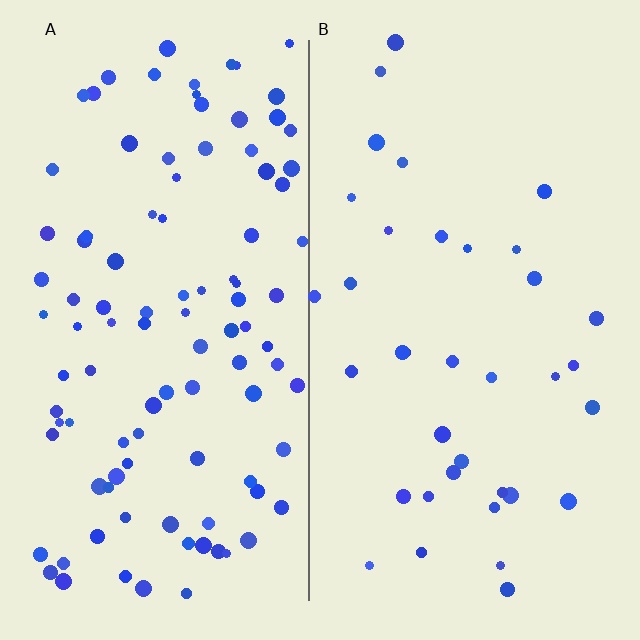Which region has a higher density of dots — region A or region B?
A (the left).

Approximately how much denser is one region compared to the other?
Approximately 2.8× — region A over region B.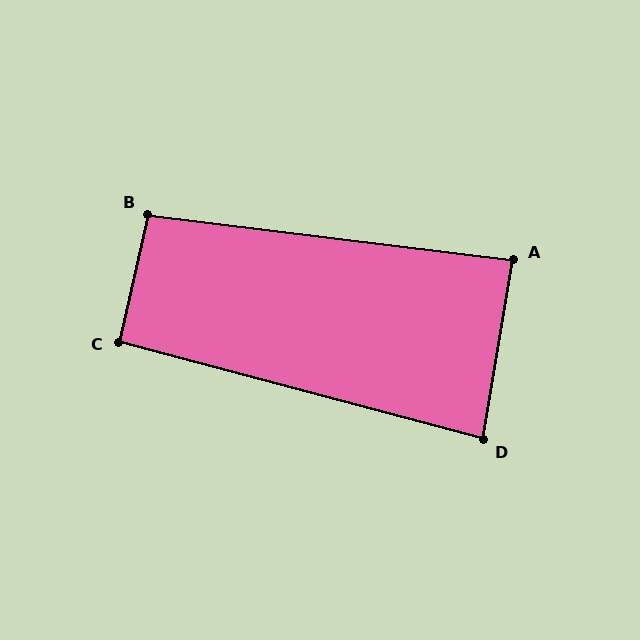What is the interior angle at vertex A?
Approximately 88 degrees (approximately right).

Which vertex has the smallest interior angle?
D, at approximately 85 degrees.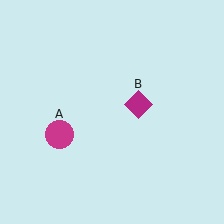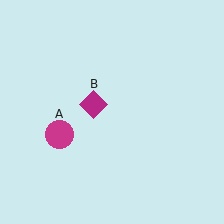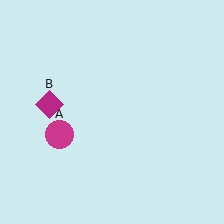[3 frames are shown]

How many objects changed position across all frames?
1 object changed position: magenta diamond (object B).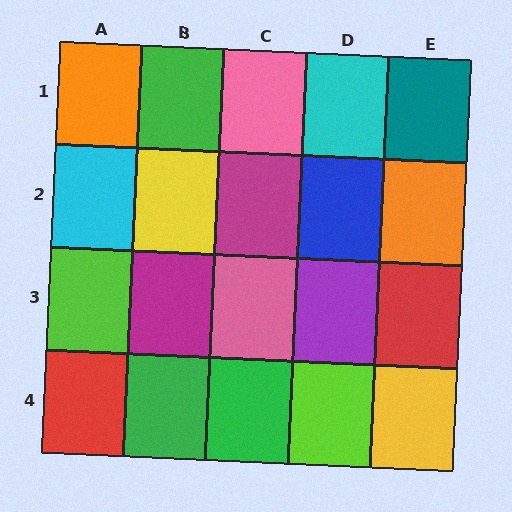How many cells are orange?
2 cells are orange.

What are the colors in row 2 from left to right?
Cyan, yellow, magenta, blue, orange.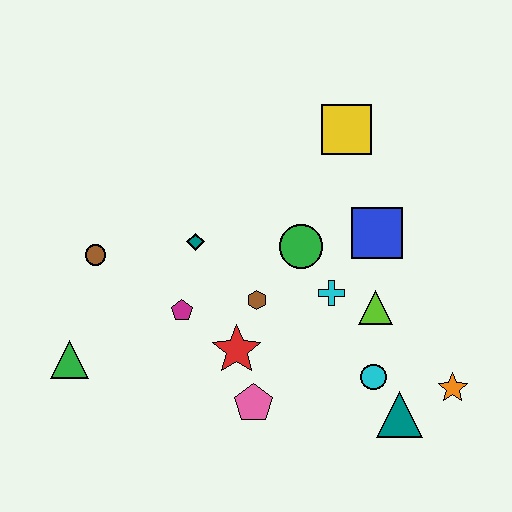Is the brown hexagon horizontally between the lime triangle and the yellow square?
No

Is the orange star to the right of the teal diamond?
Yes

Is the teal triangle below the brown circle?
Yes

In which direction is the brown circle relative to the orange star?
The brown circle is to the left of the orange star.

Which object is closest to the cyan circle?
The teal triangle is closest to the cyan circle.